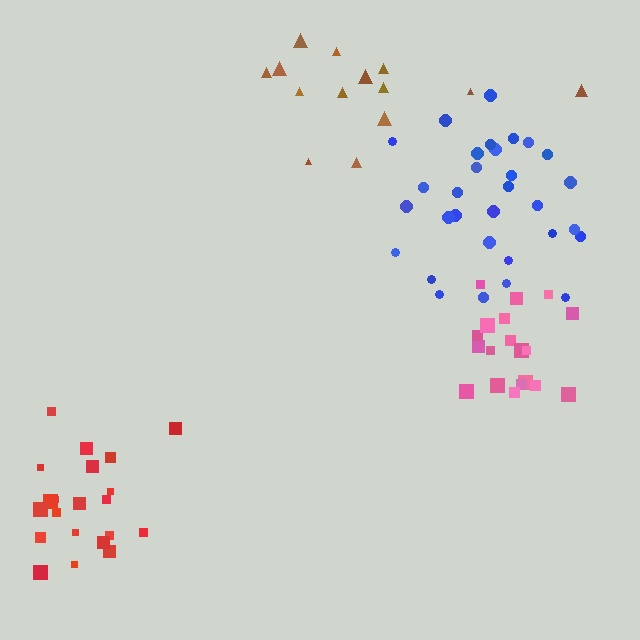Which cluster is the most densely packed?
Pink.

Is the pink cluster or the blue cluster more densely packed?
Pink.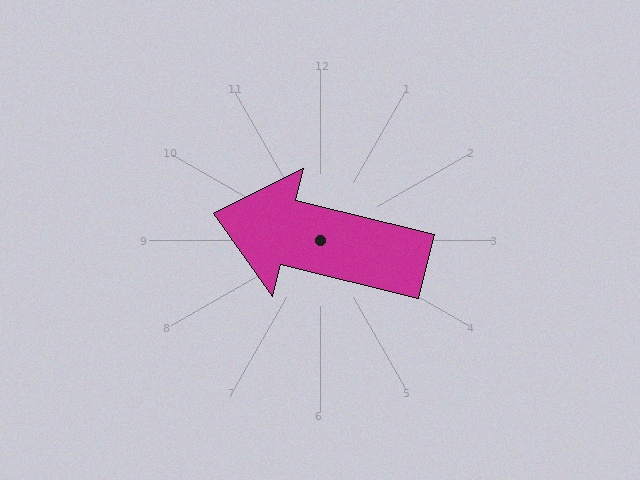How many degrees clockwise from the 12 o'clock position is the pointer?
Approximately 284 degrees.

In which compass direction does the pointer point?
West.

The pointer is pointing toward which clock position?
Roughly 9 o'clock.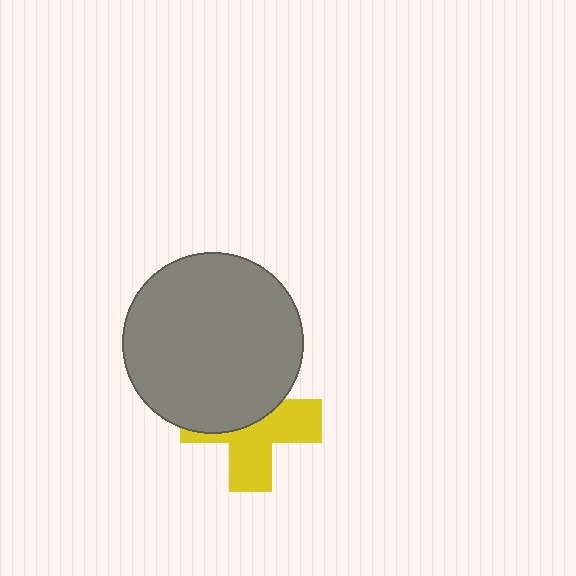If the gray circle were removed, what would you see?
You would see the complete yellow cross.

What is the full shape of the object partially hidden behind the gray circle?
The partially hidden object is a yellow cross.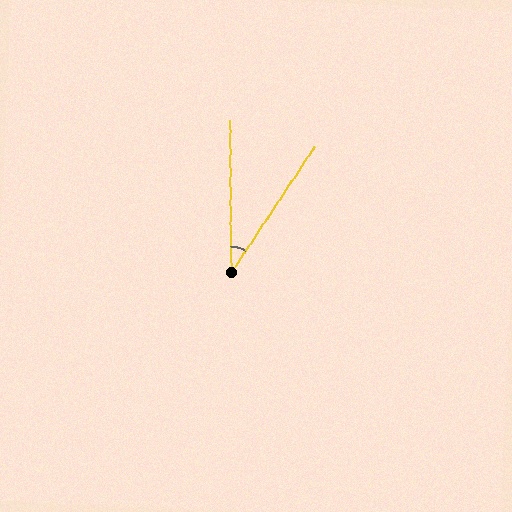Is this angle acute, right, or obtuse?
It is acute.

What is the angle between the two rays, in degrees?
Approximately 34 degrees.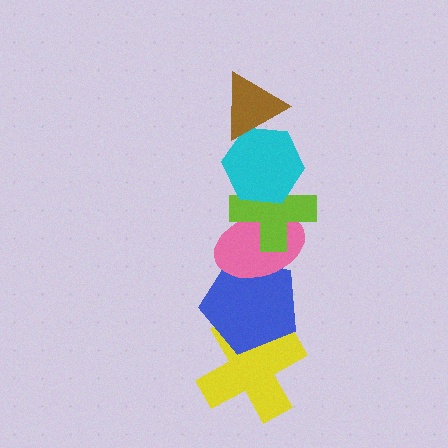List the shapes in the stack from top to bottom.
From top to bottom: the brown triangle, the cyan hexagon, the lime cross, the pink ellipse, the blue pentagon, the yellow cross.